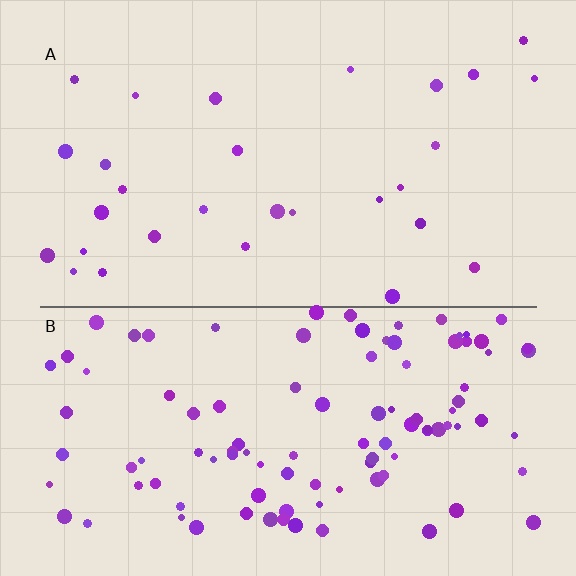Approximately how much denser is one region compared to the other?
Approximately 3.6× — region B over region A.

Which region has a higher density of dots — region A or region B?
B (the bottom).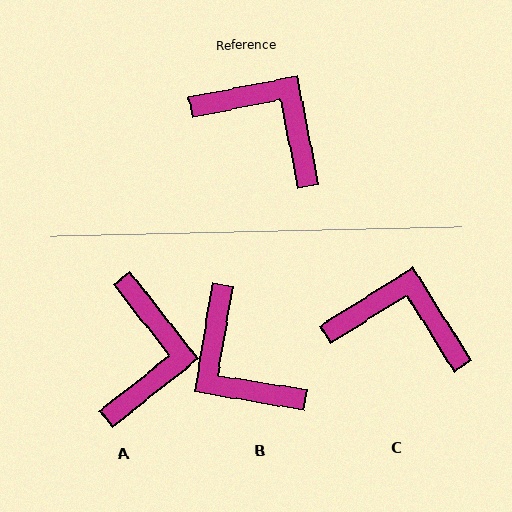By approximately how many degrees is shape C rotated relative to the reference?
Approximately 21 degrees counter-clockwise.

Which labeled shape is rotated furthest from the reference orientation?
B, about 160 degrees away.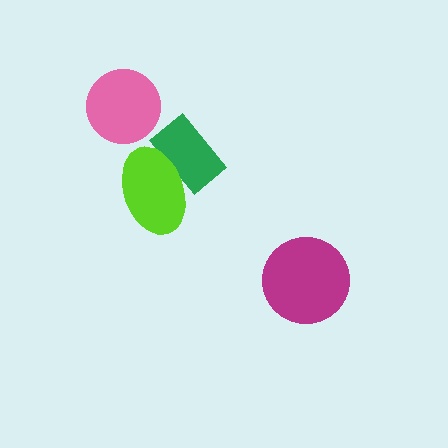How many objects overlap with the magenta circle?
0 objects overlap with the magenta circle.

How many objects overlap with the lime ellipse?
1 object overlaps with the lime ellipse.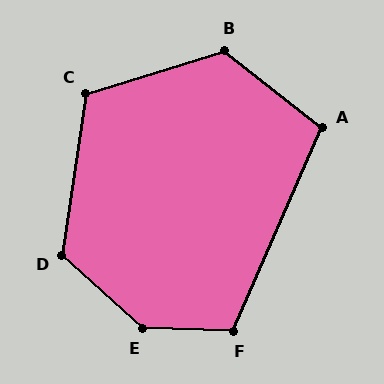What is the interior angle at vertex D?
Approximately 124 degrees (obtuse).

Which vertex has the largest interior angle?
E, at approximately 140 degrees.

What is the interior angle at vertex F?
Approximately 112 degrees (obtuse).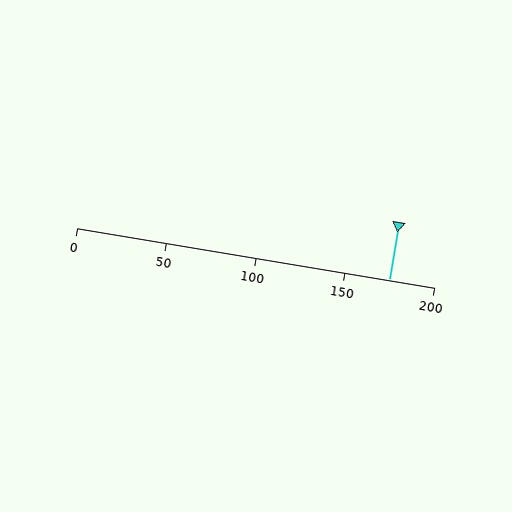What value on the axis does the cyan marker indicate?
The marker indicates approximately 175.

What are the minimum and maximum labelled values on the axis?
The axis runs from 0 to 200.